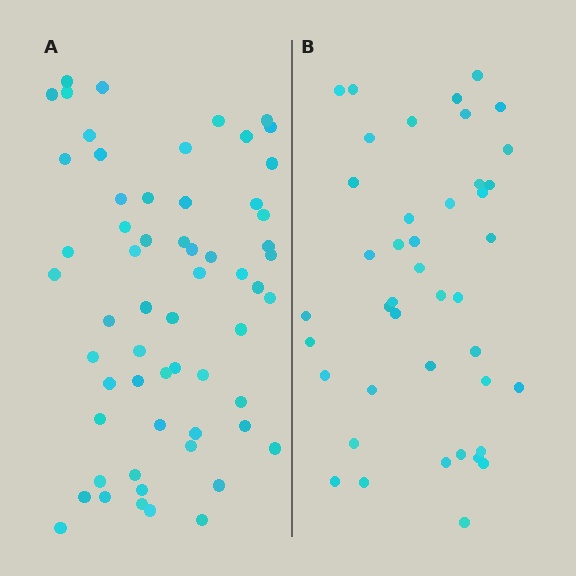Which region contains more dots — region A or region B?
Region A (the left region) has more dots.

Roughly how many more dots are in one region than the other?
Region A has approximately 20 more dots than region B.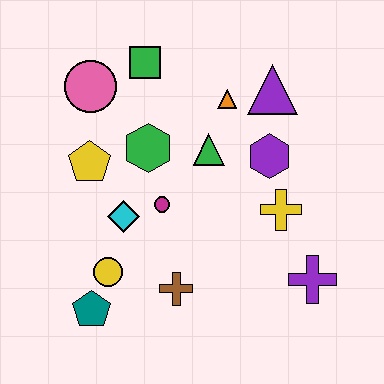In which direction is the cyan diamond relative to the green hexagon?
The cyan diamond is below the green hexagon.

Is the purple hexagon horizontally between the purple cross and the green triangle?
Yes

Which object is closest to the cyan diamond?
The magenta circle is closest to the cyan diamond.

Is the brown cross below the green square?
Yes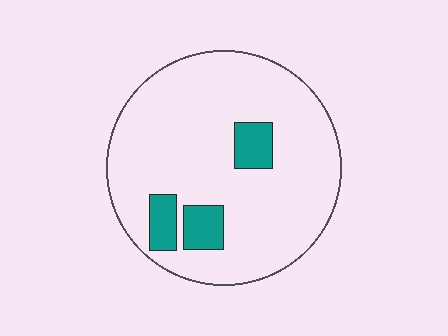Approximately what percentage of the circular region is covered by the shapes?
Approximately 10%.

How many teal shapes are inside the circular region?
3.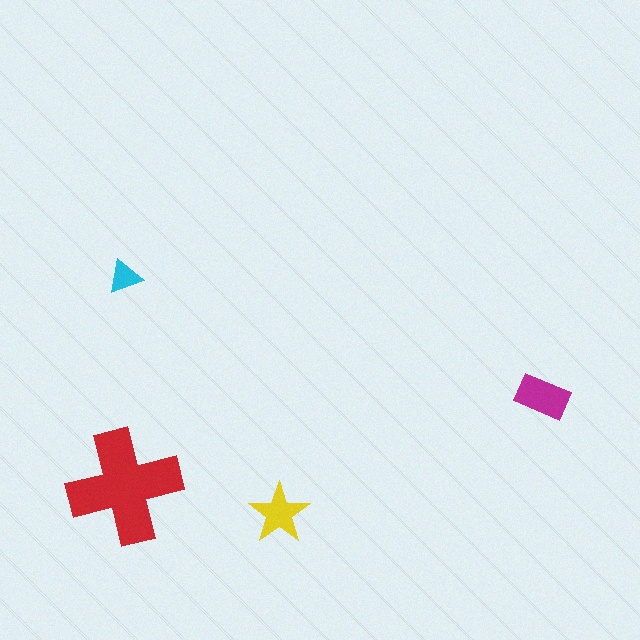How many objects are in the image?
There are 4 objects in the image.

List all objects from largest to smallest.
The red cross, the magenta rectangle, the yellow star, the cyan triangle.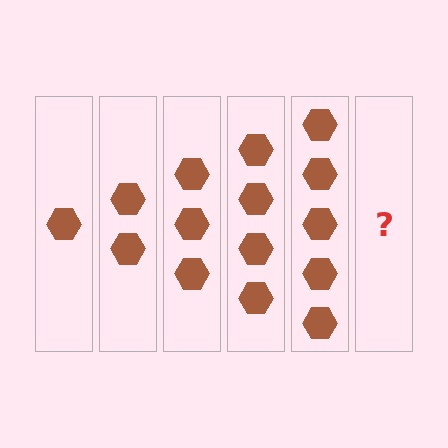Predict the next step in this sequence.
The next step is 6 hexagons.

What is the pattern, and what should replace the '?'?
The pattern is that each step adds one more hexagon. The '?' should be 6 hexagons.